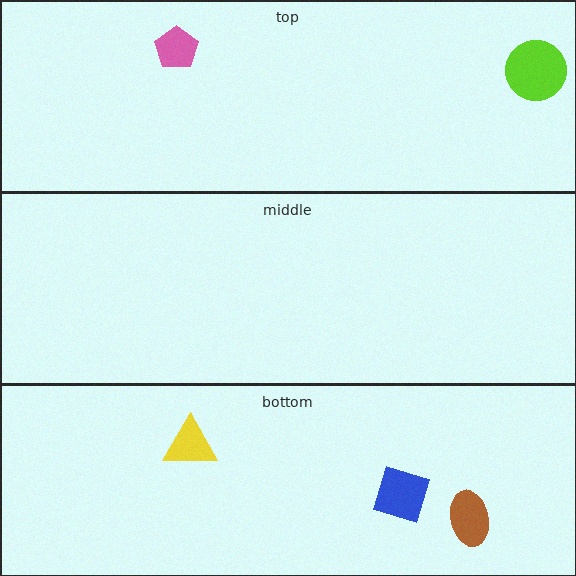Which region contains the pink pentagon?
The top region.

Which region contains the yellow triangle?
The bottom region.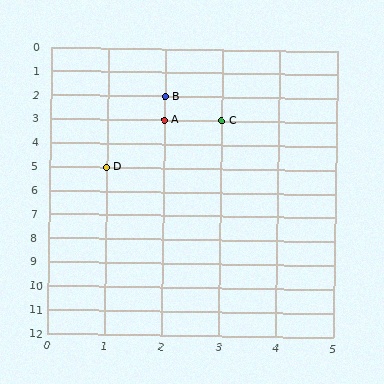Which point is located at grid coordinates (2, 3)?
Point A is at (2, 3).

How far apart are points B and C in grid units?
Points B and C are 1 column and 1 row apart (about 1.4 grid units diagonally).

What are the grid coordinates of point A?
Point A is at grid coordinates (2, 3).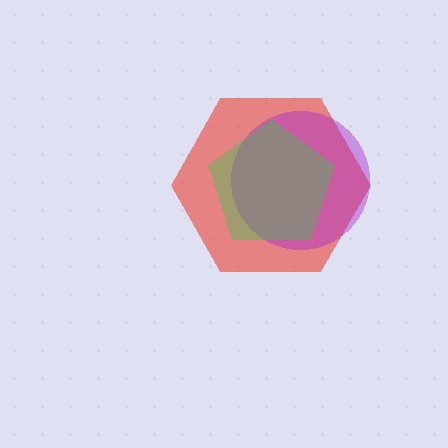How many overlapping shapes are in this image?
There are 3 overlapping shapes in the image.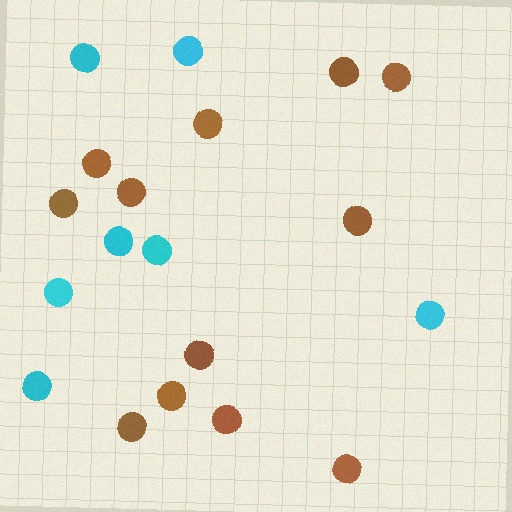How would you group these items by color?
There are 2 groups: one group of brown circles (12) and one group of cyan circles (7).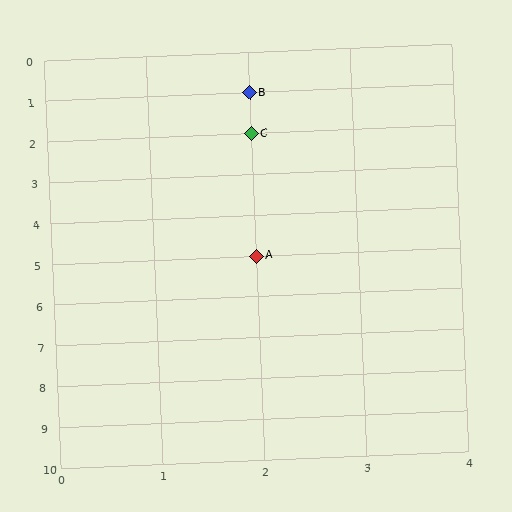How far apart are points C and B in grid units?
Points C and B are 1 row apart.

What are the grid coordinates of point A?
Point A is at grid coordinates (2, 5).